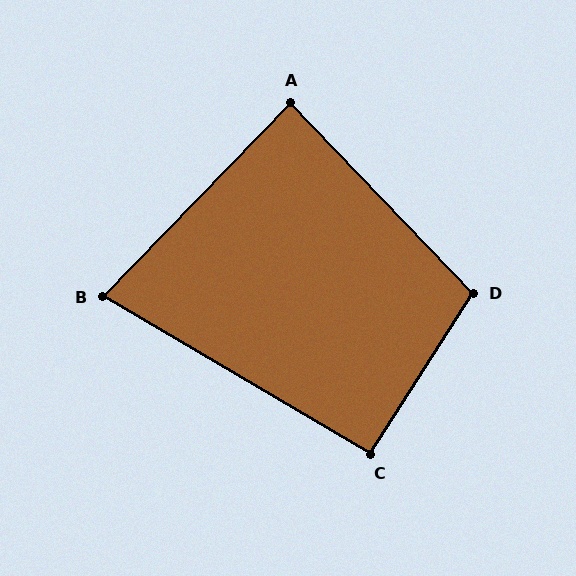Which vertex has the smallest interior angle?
B, at approximately 76 degrees.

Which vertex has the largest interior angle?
D, at approximately 104 degrees.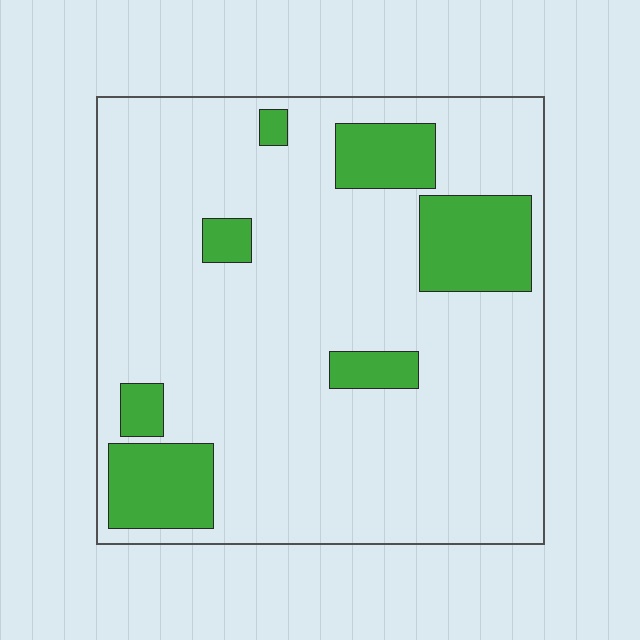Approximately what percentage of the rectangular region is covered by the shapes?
Approximately 20%.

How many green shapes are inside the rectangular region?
7.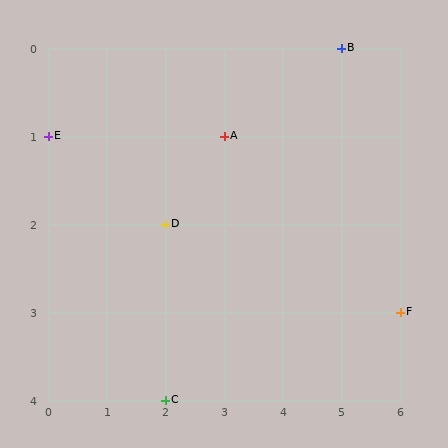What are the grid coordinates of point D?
Point D is at grid coordinates (2, 2).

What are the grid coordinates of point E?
Point E is at grid coordinates (0, 1).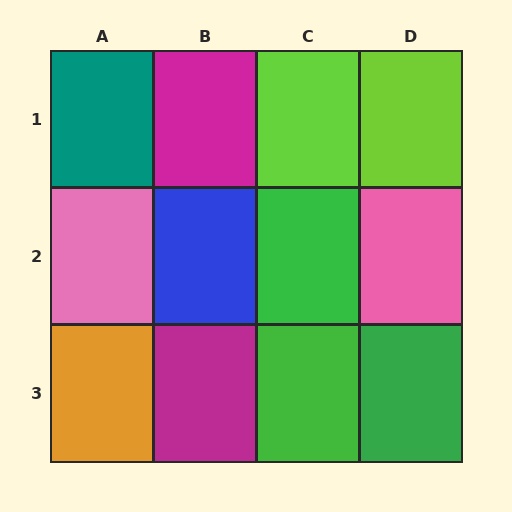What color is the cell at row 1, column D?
Lime.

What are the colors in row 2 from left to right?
Pink, blue, green, pink.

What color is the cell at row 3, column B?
Magenta.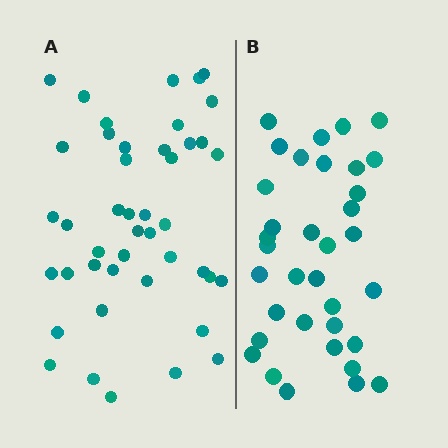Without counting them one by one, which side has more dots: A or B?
Region A (the left region) has more dots.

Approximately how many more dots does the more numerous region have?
Region A has roughly 8 or so more dots than region B.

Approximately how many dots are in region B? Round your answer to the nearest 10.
About 40 dots. (The exact count is 35, which rounds to 40.)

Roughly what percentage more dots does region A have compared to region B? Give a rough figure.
About 25% more.